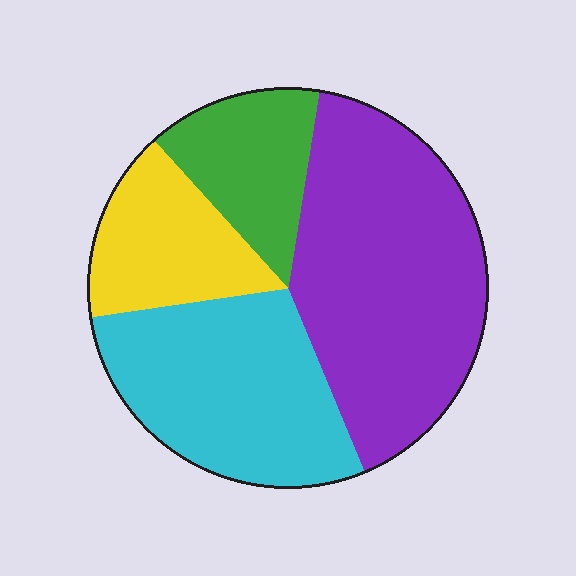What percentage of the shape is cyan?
Cyan covers roughly 30% of the shape.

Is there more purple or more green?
Purple.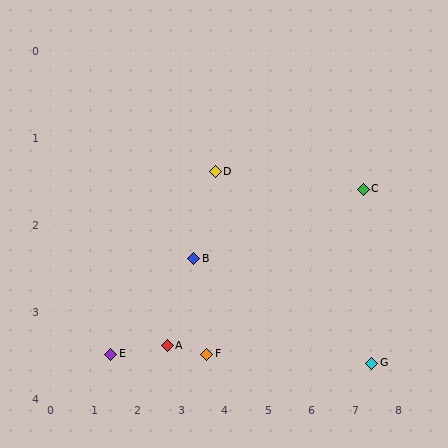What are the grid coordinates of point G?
Point G is at approximately (7.4, 3.6).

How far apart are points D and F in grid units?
Points D and F are about 2.1 grid units apart.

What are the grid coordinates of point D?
Point D is at approximately (3.8, 1.4).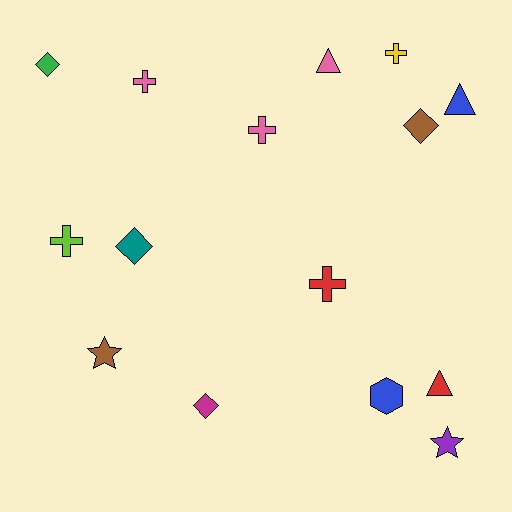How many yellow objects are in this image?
There is 1 yellow object.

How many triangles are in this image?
There are 3 triangles.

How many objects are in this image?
There are 15 objects.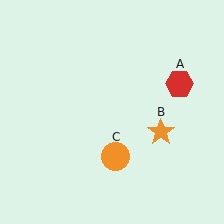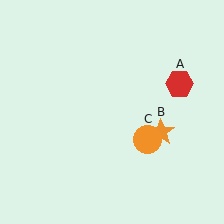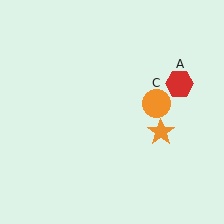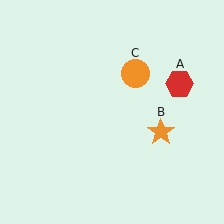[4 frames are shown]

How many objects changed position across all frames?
1 object changed position: orange circle (object C).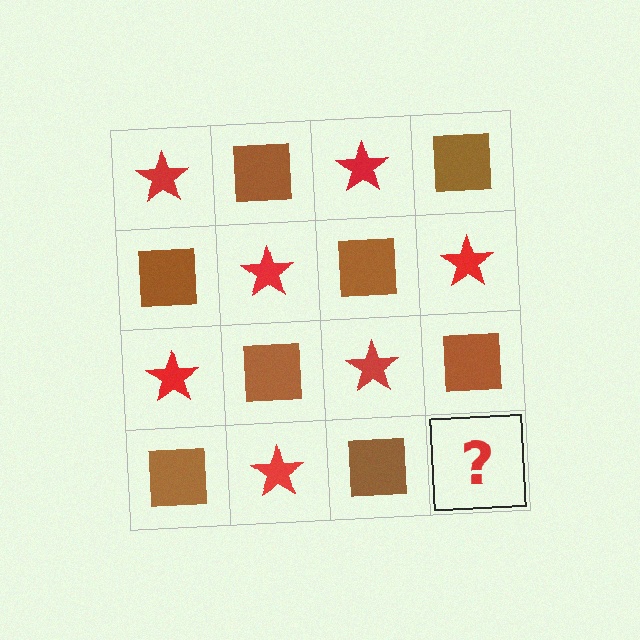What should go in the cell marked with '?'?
The missing cell should contain a red star.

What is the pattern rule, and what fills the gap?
The rule is that it alternates red star and brown square in a checkerboard pattern. The gap should be filled with a red star.